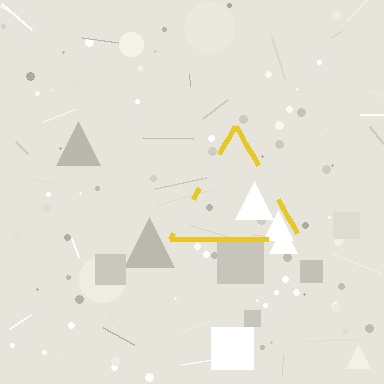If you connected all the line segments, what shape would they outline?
They would outline a triangle.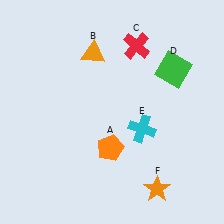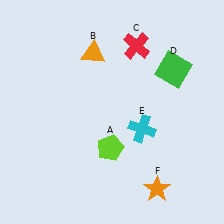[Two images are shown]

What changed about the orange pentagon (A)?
In Image 1, A is orange. In Image 2, it changed to lime.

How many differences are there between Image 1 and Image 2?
There is 1 difference between the two images.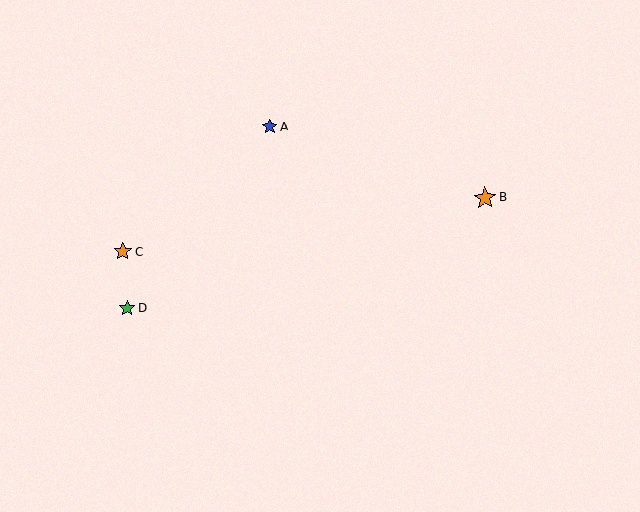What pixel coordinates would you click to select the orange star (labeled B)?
Click at (485, 198) to select the orange star B.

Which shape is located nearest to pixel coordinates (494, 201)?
The orange star (labeled B) at (485, 198) is nearest to that location.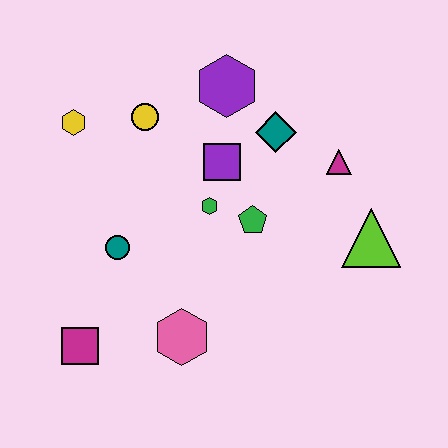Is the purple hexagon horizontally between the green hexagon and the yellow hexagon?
No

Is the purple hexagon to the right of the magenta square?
Yes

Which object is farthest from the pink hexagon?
The purple hexagon is farthest from the pink hexagon.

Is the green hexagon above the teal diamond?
No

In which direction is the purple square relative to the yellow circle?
The purple square is to the right of the yellow circle.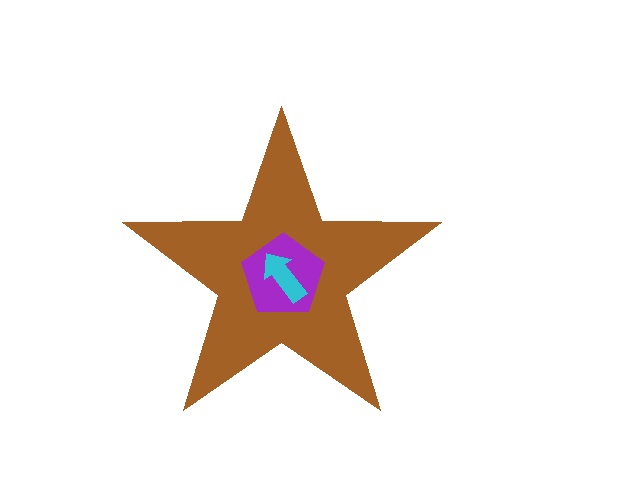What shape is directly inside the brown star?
The purple pentagon.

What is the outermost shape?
The brown star.